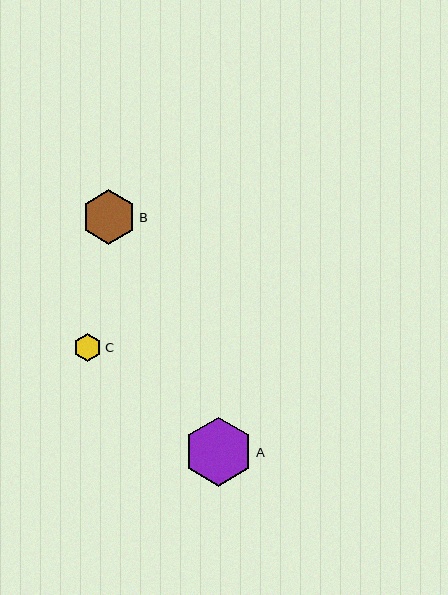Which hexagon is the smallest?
Hexagon C is the smallest with a size of approximately 28 pixels.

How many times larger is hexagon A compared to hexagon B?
Hexagon A is approximately 1.3 times the size of hexagon B.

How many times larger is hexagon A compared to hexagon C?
Hexagon A is approximately 2.5 times the size of hexagon C.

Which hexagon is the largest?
Hexagon A is the largest with a size of approximately 69 pixels.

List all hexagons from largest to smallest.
From largest to smallest: A, B, C.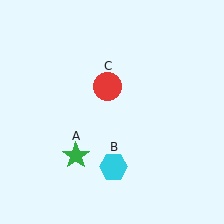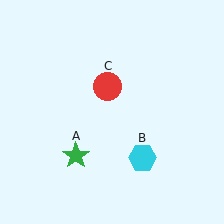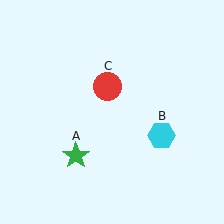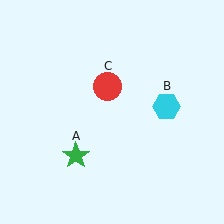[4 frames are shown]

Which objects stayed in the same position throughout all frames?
Green star (object A) and red circle (object C) remained stationary.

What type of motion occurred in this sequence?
The cyan hexagon (object B) rotated counterclockwise around the center of the scene.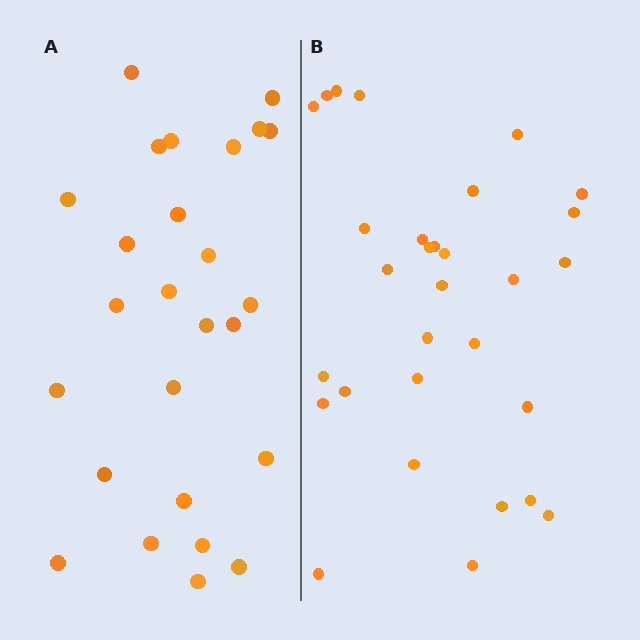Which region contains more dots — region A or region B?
Region B (the right region) has more dots.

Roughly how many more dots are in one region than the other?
Region B has about 4 more dots than region A.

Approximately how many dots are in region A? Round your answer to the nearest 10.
About 30 dots. (The exact count is 26, which rounds to 30.)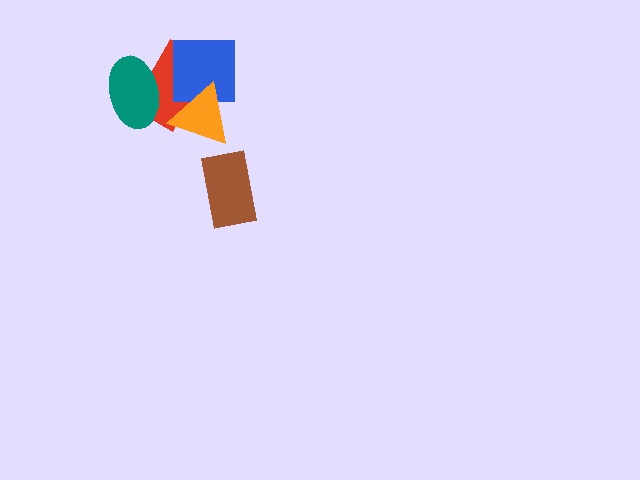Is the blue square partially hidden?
Yes, it is partially covered by another shape.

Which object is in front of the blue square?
The orange triangle is in front of the blue square.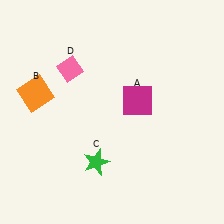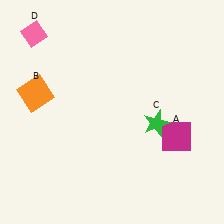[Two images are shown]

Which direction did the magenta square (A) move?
The magenta square (A) moved right.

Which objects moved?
The objects that moved are: the magenta square (A), the green star (C), the pink diamond (D).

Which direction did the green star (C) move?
The green star (C) moved right.